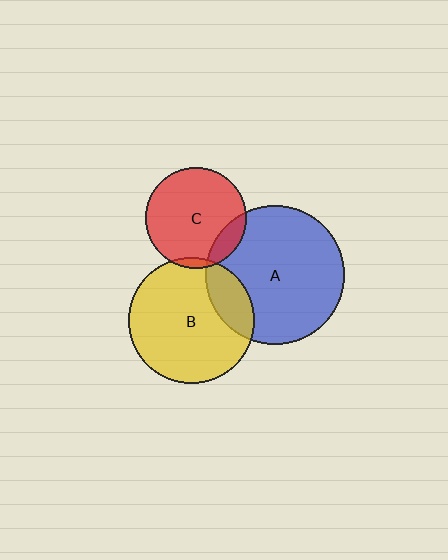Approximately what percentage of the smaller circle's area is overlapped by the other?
Approximately 5%.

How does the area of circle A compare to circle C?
Approximately 1.9 times.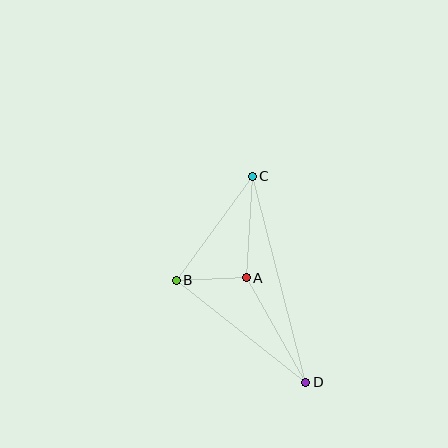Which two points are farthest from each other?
Points C and D are farthest from each other.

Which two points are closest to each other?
Points A and B are closest to each other.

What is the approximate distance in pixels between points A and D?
The distance between A and D is approximately 120 pixels.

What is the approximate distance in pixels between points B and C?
The distance between B and C is approximately 129 pixels.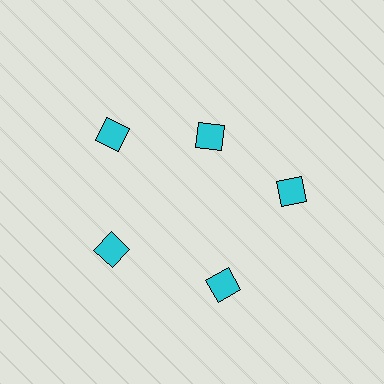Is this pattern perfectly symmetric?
No. The 5 cyan diamonds are arranged in a ring, but one element near the 1 o'clock position is pulled inward toward the center, breaking the 5-fold rotational symmetry.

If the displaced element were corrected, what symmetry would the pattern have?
It would have 5-fold rotational symmetry — the pattern would map onto itself every 72 degrees.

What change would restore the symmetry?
The symmetry would be restored by moving it outward, back onto the ring so that all 5 diamonds sit at equal angles and equal distance from the center.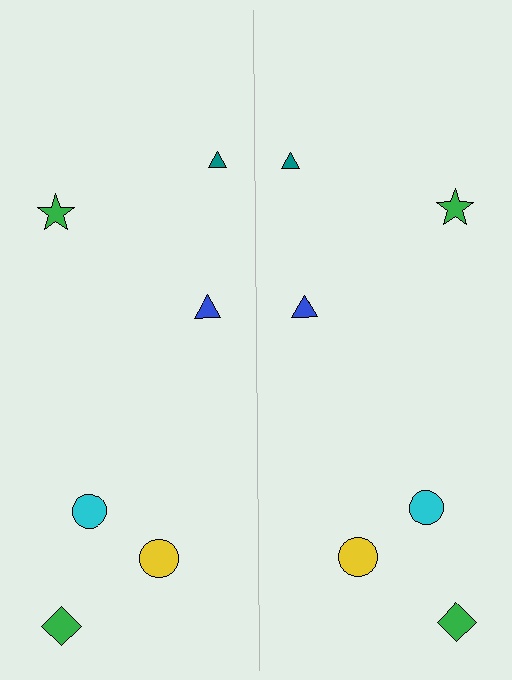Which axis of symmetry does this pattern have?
The pattern has a vertical axis of symmetry running through the center of the image.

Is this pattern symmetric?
Yes, this pattern has bilateral (reflection) symmetry.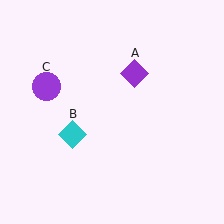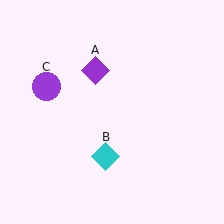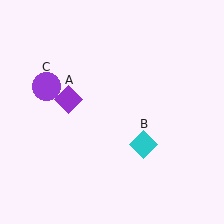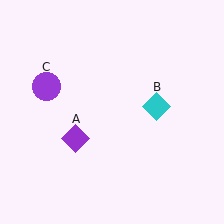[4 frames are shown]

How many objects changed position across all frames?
2 objects changed position: purple diamond (object A), cyan diamond (object B).